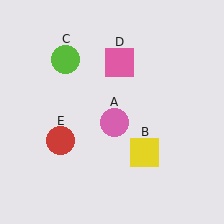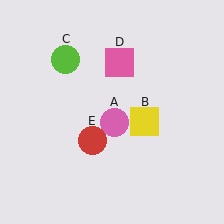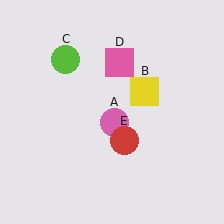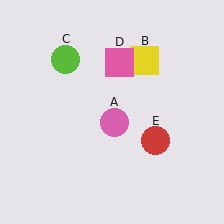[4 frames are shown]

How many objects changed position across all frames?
2 objects changed position: yellow square (object B), red circle (object E).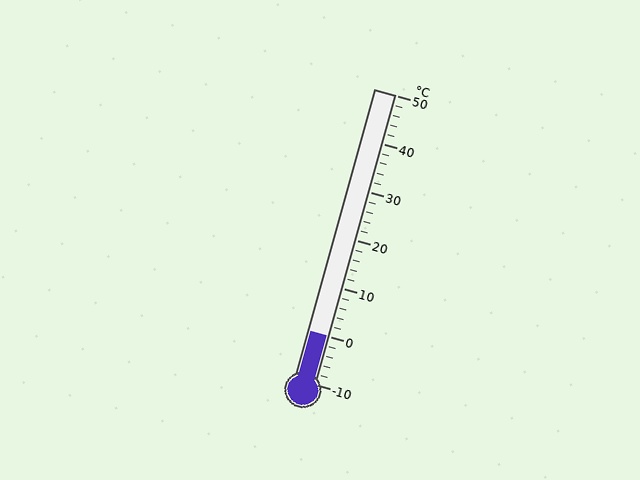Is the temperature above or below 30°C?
The temperature is below 30°C.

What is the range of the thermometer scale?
The thermometer scale ranges from -10°C to 50°C.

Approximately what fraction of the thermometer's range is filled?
The thermometer is filled to approximately 15% of its range.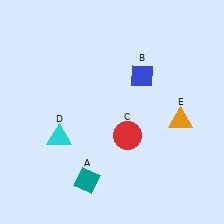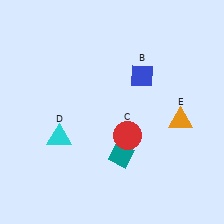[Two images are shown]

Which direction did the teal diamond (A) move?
The teal diamond (A) moved right.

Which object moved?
The teal diamond (A) moved right.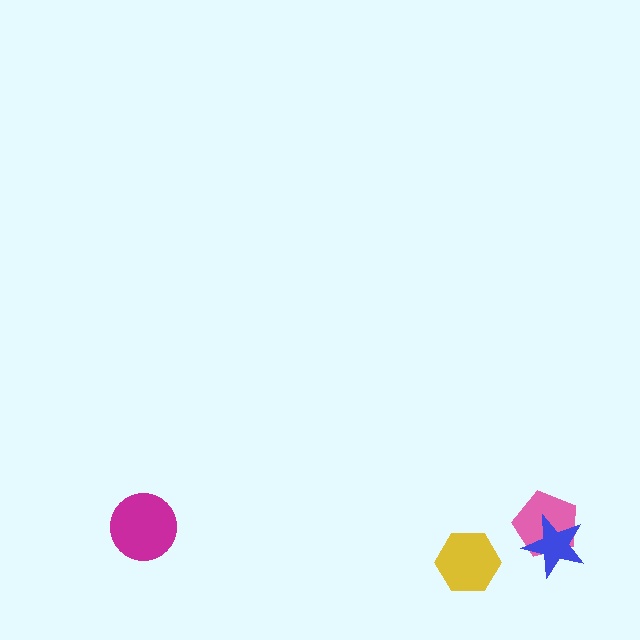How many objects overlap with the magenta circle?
0 objects overlap with the magenta circle.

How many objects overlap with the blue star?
1 object overlaps with the blue star.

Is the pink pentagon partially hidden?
Yes, it is partially covered by another shape.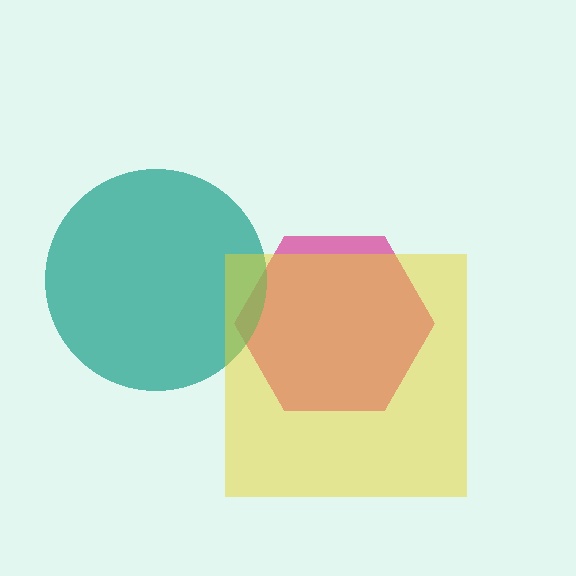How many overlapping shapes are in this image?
There are 3 overlapping shapes in the image.